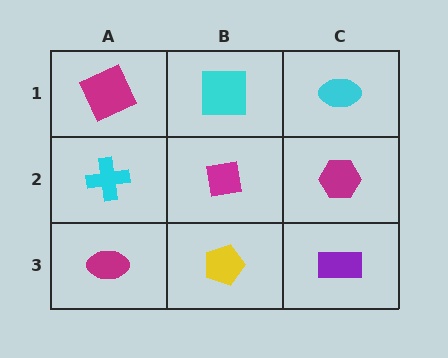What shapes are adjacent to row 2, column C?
A cyan ellipse (row 1, column C), a purple rectangle (row 3, column C), a magenta square (row 2, column B).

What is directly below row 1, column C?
A magenta hexagon.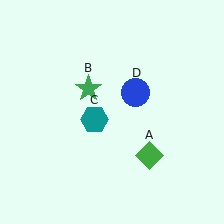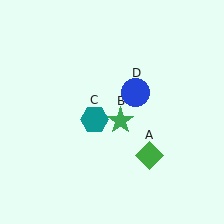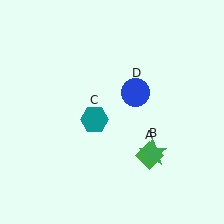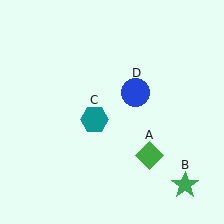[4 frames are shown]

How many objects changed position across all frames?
1 object changed position: green star (object B).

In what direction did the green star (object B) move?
The green star (object B) moved down and to the right.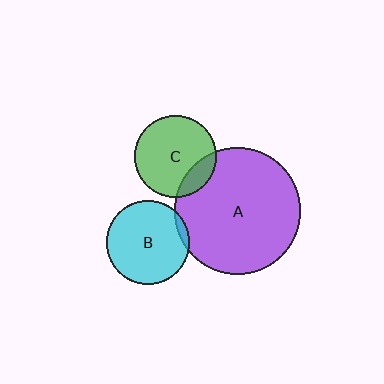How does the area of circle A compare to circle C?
Approximately 2.4 times.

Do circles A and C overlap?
Yes.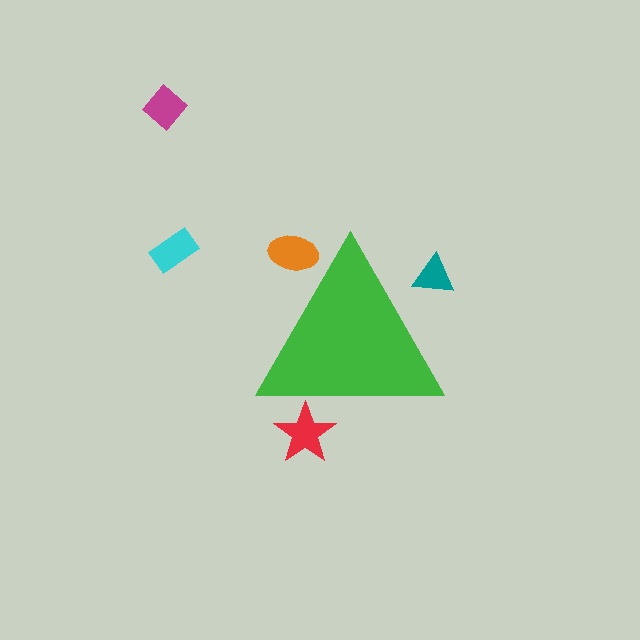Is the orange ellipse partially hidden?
Yes, the orange ellipse is partially hidden behind the green triangle.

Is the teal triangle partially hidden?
Yes, the teal triangle is partially hidden behind the green triangle.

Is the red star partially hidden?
Yes, the red star is partially hidden behind the green triangle.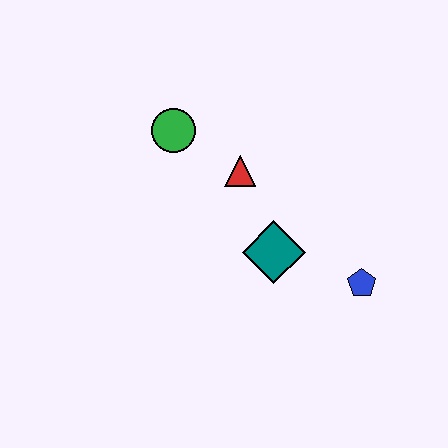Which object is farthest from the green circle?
The blue pentagon is farthest from the green circle.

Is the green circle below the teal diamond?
No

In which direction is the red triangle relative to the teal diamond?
The red triangle is above the teal diamond.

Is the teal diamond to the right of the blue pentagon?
No